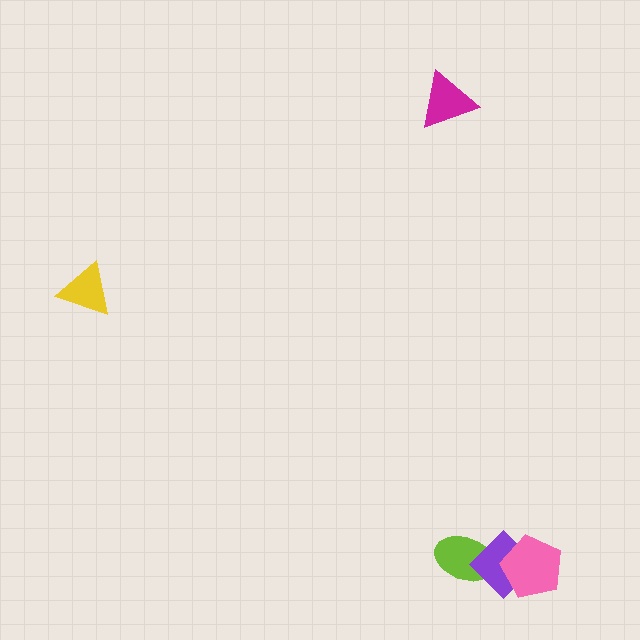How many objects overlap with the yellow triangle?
0 objects overlap with the yellow triangle.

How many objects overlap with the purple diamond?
2 objects overlap with the purple diamond.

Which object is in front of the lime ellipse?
The purple diamond is in front of the lime ellipse.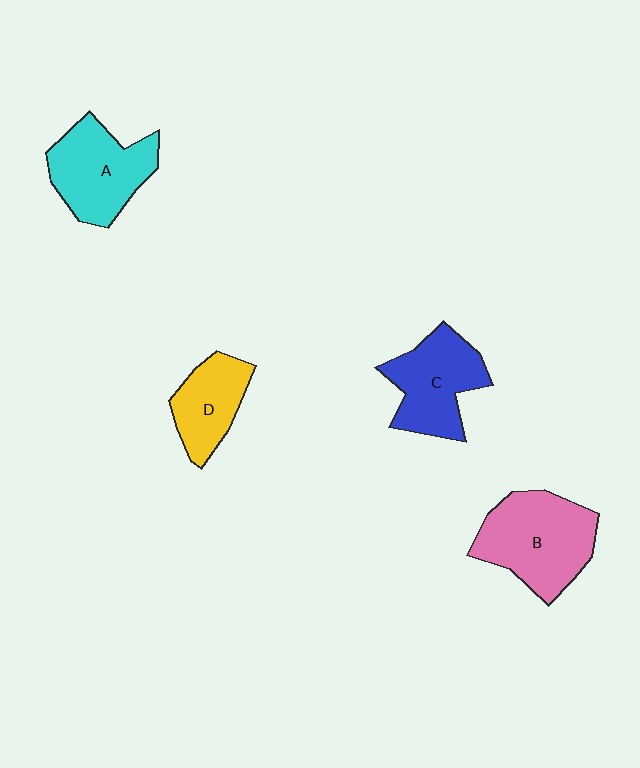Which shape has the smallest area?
Shape D (yellow).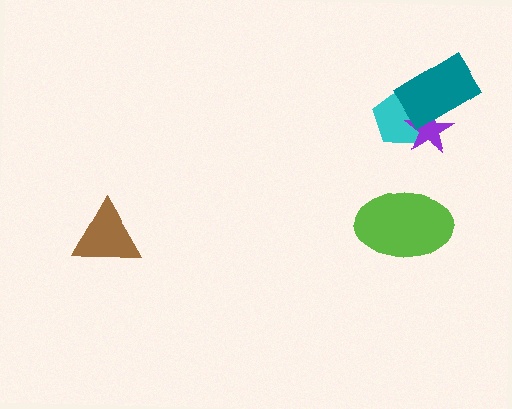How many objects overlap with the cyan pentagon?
2 objects overlap with the cyan pentagon.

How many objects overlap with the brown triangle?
0 objects overlap with the brown triangle.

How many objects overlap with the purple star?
2 objects overlap with the purple star.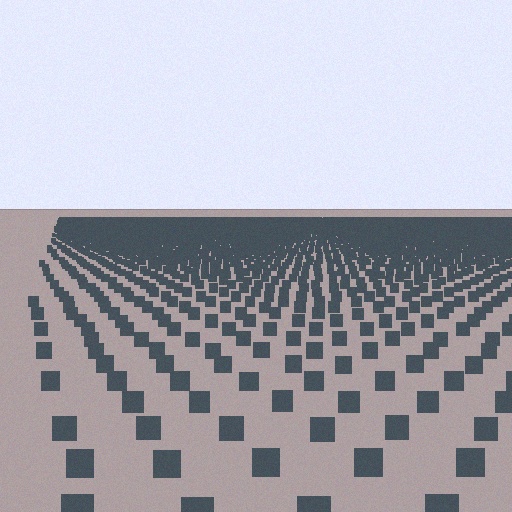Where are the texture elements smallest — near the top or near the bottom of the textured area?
Near the top.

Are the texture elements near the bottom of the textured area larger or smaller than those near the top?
Larger. Near the bottom, elements are closer to the viewer and appear at a bigger on-screen size.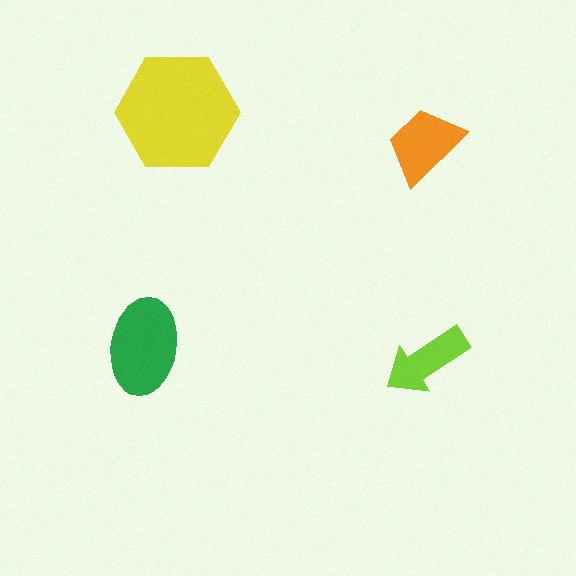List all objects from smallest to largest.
The lime arrow, the orange trapezoid, the green ellipse, the yellow hexagon.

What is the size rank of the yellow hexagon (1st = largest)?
1st.